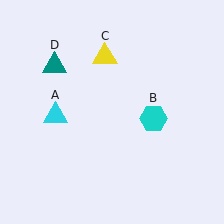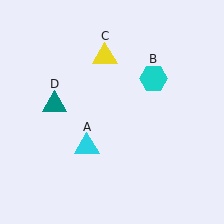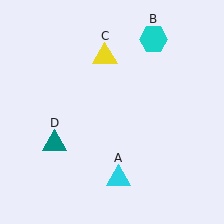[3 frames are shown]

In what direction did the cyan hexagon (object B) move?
The cyan hexagon (object B) moved up.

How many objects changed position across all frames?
3 objects changed position: cyan triangle (object A), cyan hexagon (object B), teal triangle (object D).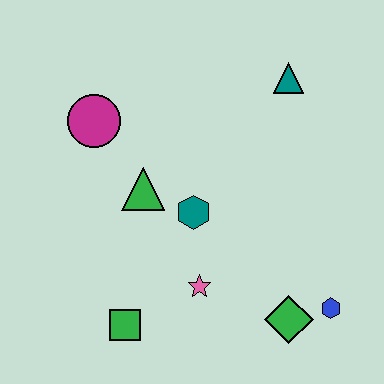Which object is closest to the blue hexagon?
The green diamond is closest to the blue hexagon.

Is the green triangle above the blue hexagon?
Yes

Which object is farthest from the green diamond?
The magenta circle is farthest from the green diamond.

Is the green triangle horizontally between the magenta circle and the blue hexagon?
Yes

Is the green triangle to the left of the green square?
No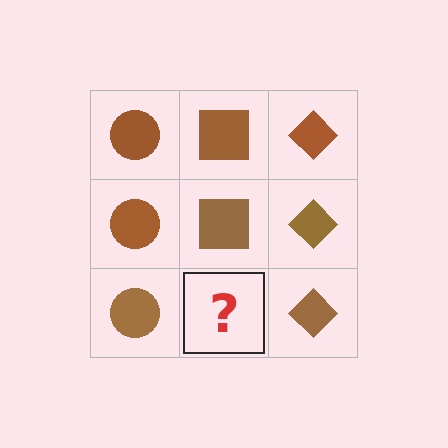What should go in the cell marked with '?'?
The missing cell should contain a brown square.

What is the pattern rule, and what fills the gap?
The rule is that each column has a consistent shape. The gap should be filled with a brown square.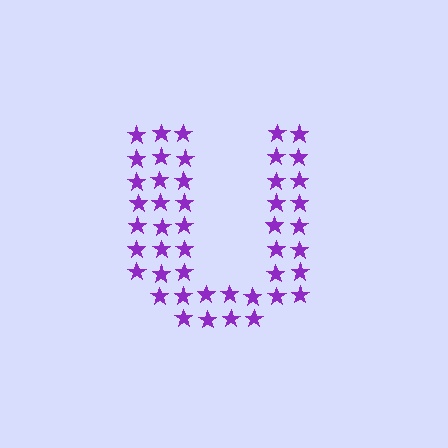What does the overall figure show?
The overall figure shows the letter U.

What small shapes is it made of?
It is made of small stars.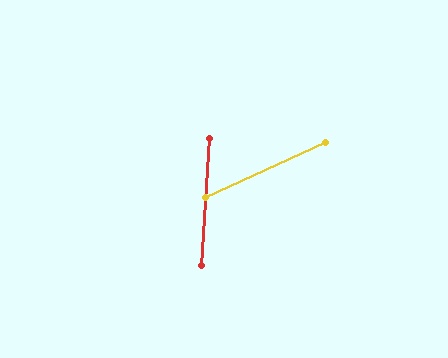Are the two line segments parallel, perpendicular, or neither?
Neither parallel nor perpendicular — they differ by about 61°.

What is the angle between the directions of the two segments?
Approximately 61 degrees.